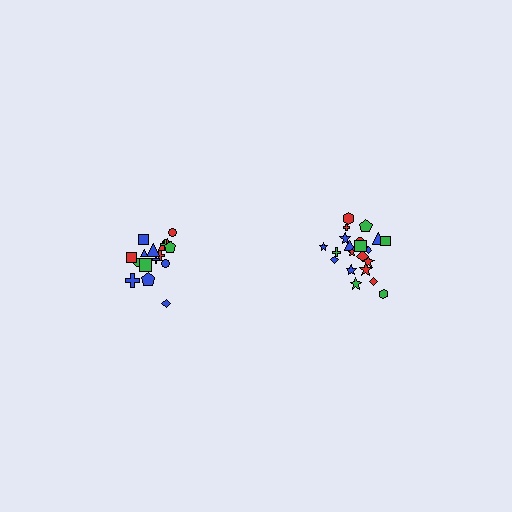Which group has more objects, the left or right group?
The right group.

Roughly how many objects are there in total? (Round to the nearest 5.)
Roughly 40 objects in total.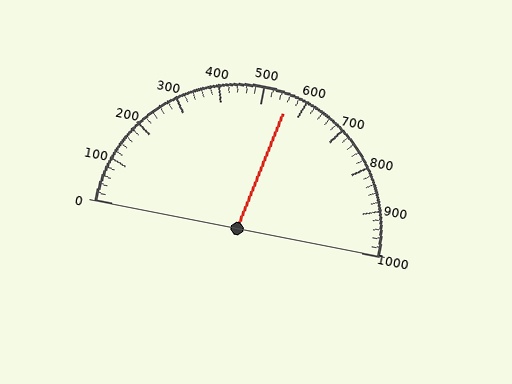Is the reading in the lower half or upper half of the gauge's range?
The reading is in the upper half of the range (0 to 1000).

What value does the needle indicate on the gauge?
The needle indicates approximately 560.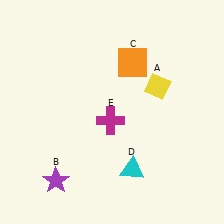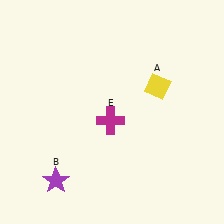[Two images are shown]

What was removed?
The cyan triangle (D), the orange square (C) were removed in Image 2.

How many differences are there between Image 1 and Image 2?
There are 2 differences between the two images.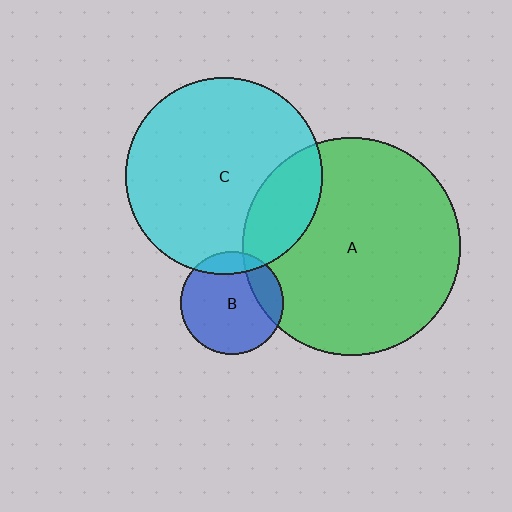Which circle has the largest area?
Circle A (green).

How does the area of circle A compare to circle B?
Approximately 4.5 times.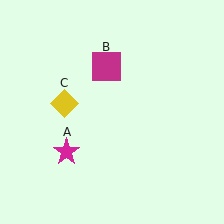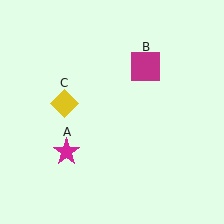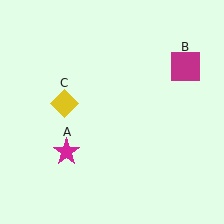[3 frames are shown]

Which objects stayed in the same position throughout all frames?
Magenta star (object A) and yellow diamond (object C) remained stationary.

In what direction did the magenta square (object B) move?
The magenta square (object B) moved right.